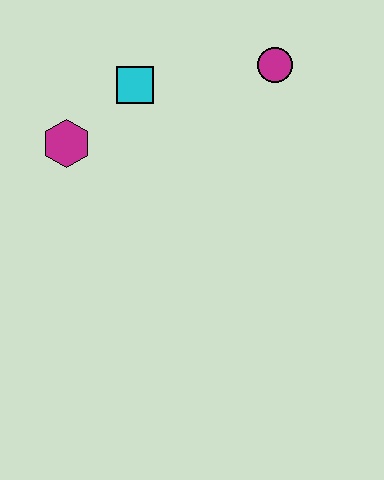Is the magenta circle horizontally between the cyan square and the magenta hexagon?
No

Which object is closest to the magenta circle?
The cyan square is closest to the magenta circle.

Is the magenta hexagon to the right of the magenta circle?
No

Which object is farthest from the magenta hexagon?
The magenta circle is farthest from the magenta hexagon.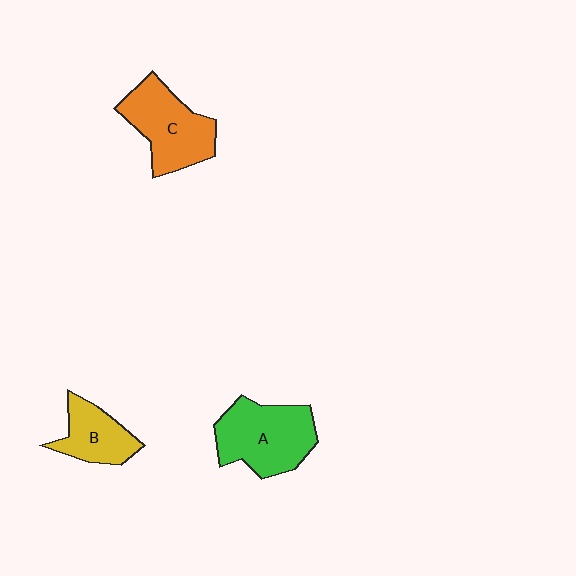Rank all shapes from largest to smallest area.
From largest to smallest: A (green), C (orange), B (yellow).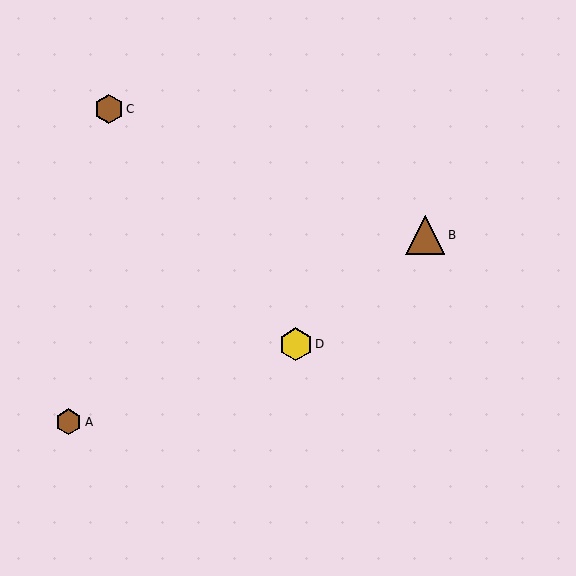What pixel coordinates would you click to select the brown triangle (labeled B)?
Click at (425, 235) to select the brown triangle B.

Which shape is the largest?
The brown triangle (labeled B) is the largest.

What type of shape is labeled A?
Shape A is a brown hexagon.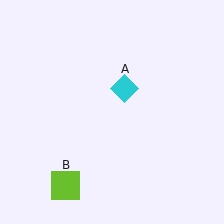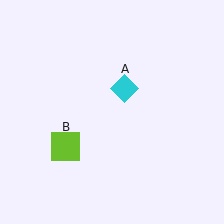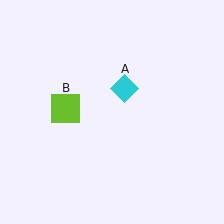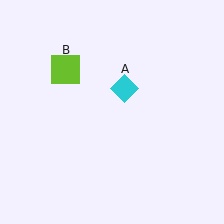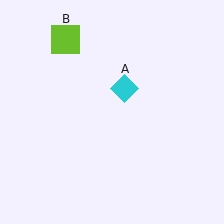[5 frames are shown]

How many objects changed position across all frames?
1 object changed position: lime square (object B).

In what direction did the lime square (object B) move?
The lime square (object B) moved up.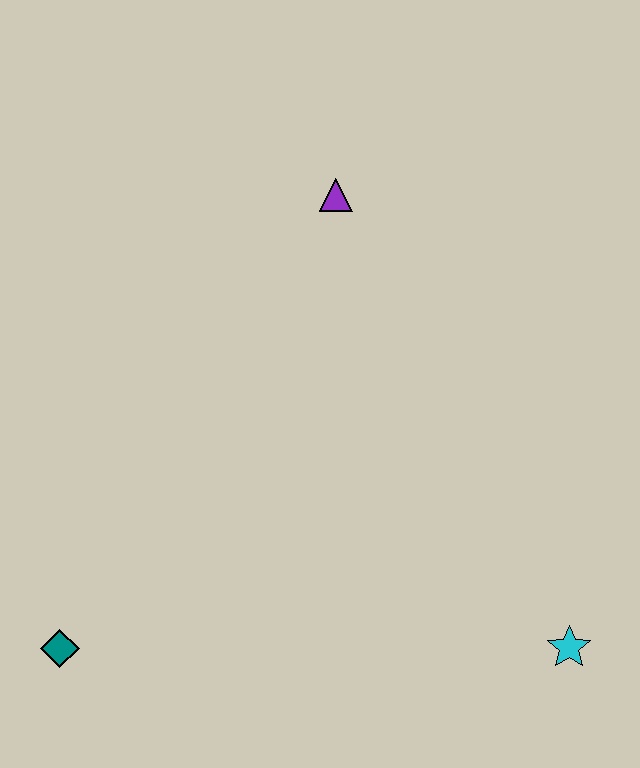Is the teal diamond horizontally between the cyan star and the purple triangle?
No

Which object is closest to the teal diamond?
The cyan star is closest to the teal diamond.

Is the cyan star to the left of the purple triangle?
No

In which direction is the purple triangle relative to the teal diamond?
The purple triangle is above the teal diamond.